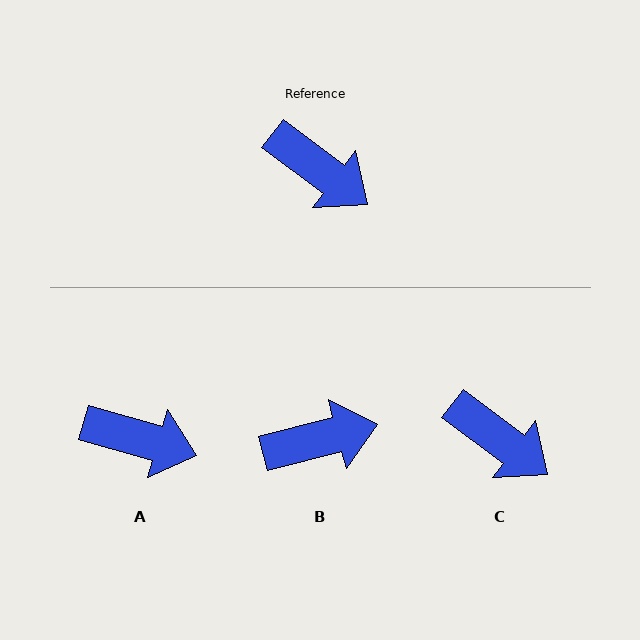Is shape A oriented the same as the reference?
No, it is off by about 20 degrees.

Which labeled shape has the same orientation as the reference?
C.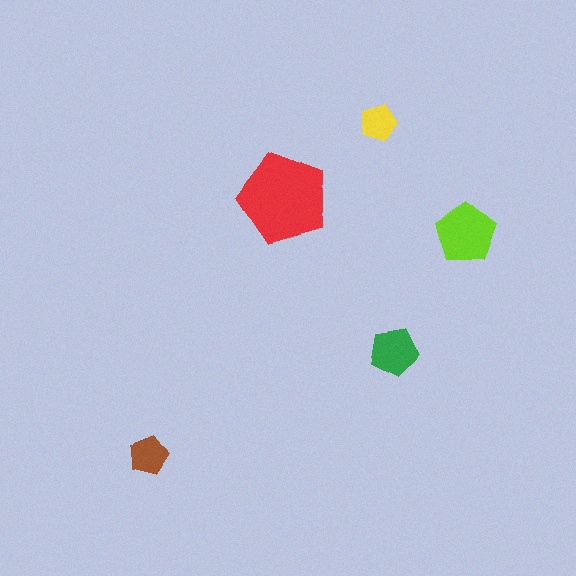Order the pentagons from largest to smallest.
the red one, the lime one, the green one, the brown one, the yellow one.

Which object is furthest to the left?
The brown pentagon is leftmost.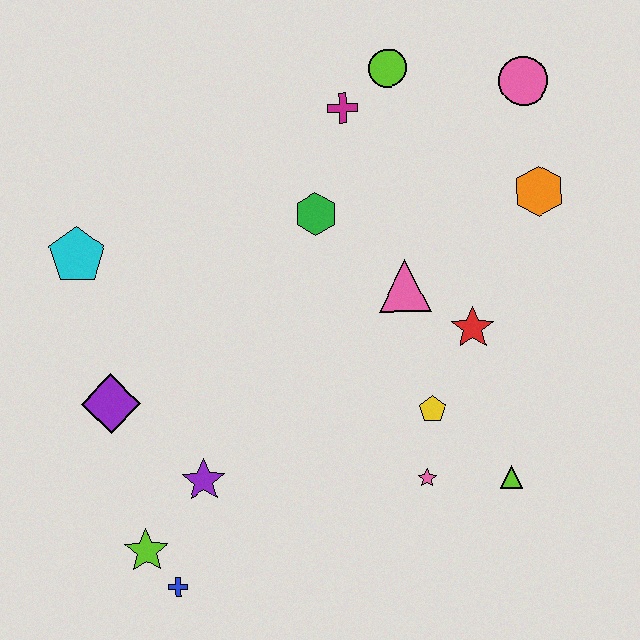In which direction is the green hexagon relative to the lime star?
The green hexagon is above the lime star.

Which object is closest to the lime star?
The blue cross is closest to the lime star.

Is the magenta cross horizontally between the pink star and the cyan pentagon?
Yes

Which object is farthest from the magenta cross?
The blue cross is farthest from the magenta cross.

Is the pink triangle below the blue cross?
No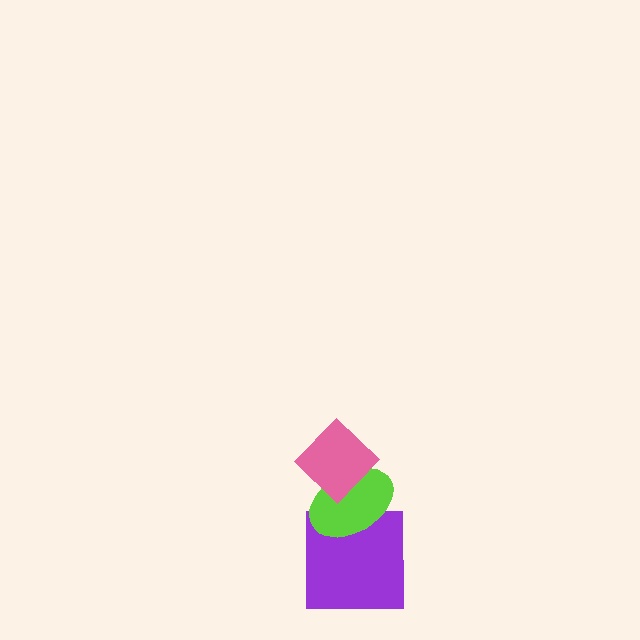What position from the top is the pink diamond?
The pink diamond is 1st from the top.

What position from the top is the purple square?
The purple square is 3rd from the top.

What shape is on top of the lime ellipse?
The pink diamond is on top of the lime ellipse.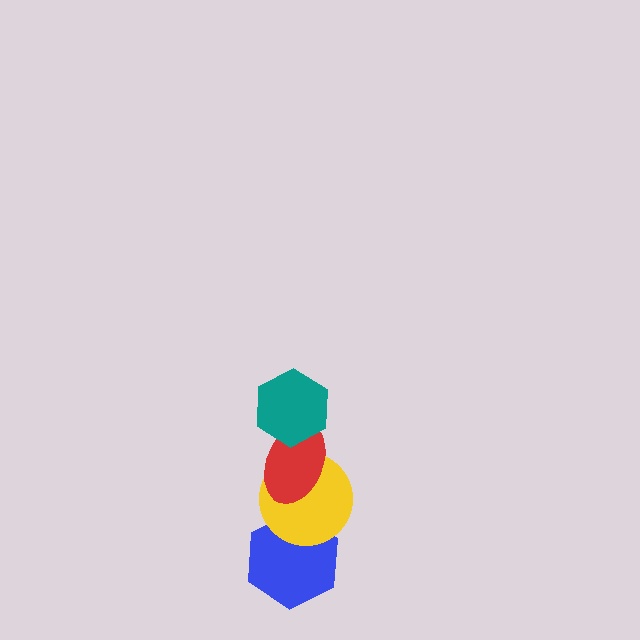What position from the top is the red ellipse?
The red ellipse is 2nd from the top.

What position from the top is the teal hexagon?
The teal hexagon is 1st from the top.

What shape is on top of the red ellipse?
The teal hexagon is on top of the red ellipse.